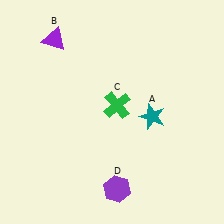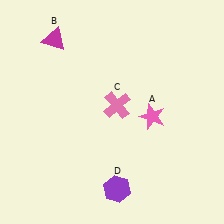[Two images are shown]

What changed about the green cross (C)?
In Image 1, C is green. In Image 2, it changed to pink.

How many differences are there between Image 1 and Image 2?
There are 3 differences between the two images.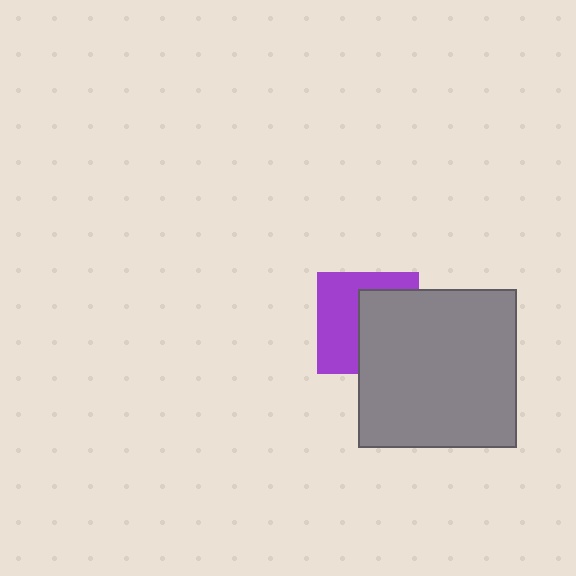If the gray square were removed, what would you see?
You would see the complete purple square.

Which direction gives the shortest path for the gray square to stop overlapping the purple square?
Moving right gives the shortest separation.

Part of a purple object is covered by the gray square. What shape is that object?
It is a square.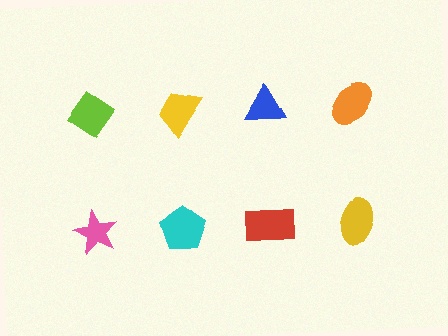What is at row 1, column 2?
A yellow trapezoid.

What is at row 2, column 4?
A yellow ellipse.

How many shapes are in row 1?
4 shapes.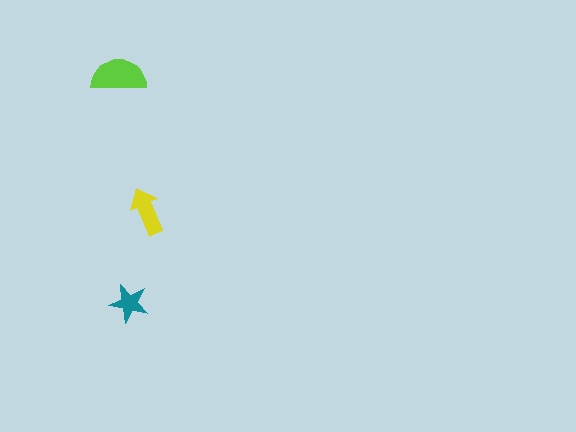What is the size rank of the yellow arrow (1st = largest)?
2nd.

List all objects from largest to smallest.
The lime semicircle, the yellow arrow, the teal star.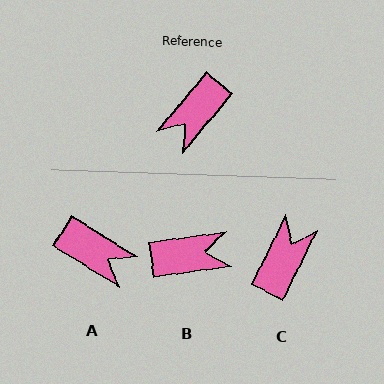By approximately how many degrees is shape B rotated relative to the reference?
Approximately 138 degrees counter-clockwise.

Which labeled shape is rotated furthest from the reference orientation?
C, about 166 degrees away.